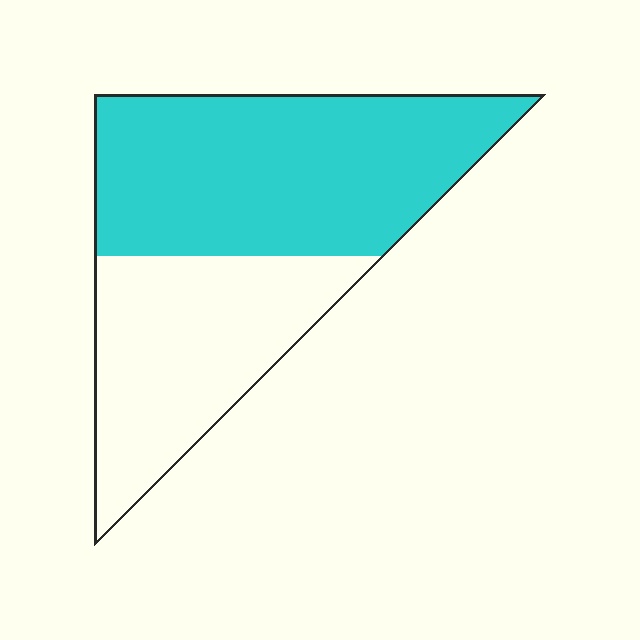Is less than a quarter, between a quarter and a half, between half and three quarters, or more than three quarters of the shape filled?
Between half and three quarters.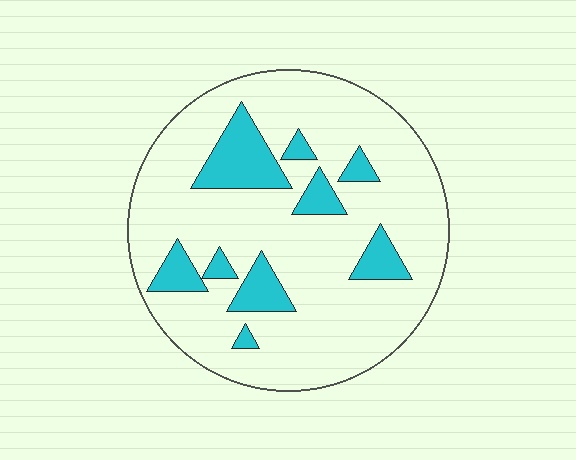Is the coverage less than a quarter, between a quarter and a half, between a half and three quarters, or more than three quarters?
Less than a quarter.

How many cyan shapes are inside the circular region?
9.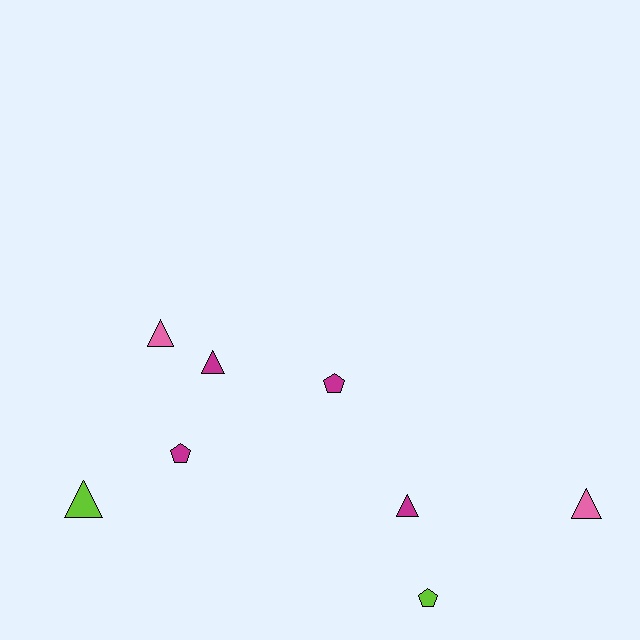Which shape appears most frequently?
Triangle, with 5 objects.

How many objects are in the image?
There are 8 objects.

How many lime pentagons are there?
There is 1 lime pentagon.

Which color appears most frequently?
Magenta, with 4 objects.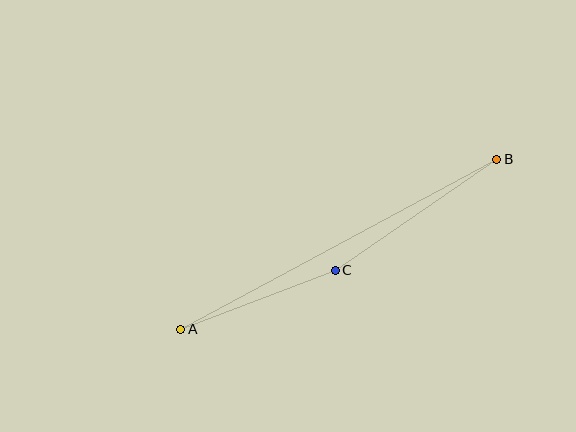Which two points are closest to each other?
Points A and C are closest to each other.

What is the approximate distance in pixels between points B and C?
The distance between B and C is approximately 196 pixels.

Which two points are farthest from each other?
Points A and B are farthest from each other.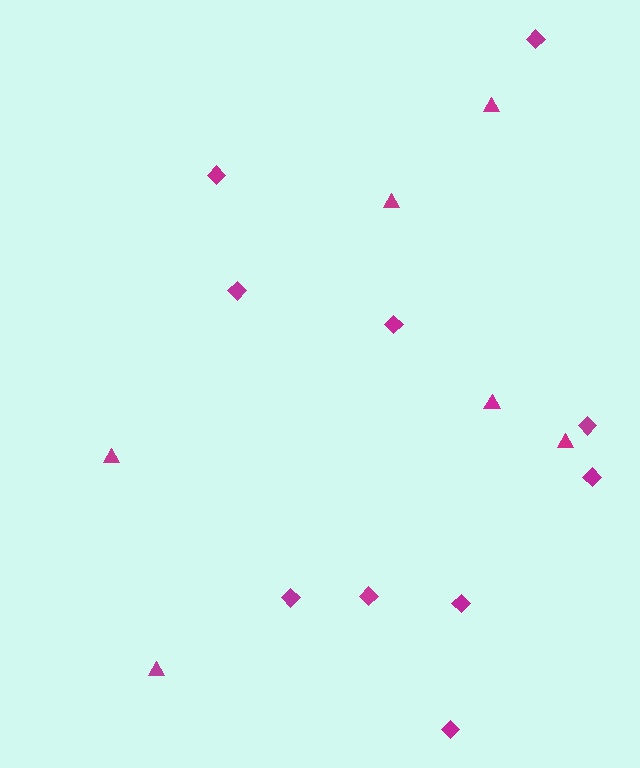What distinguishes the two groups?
There are 2 groups: one group of triangles (6) and one group of diamonds (10).